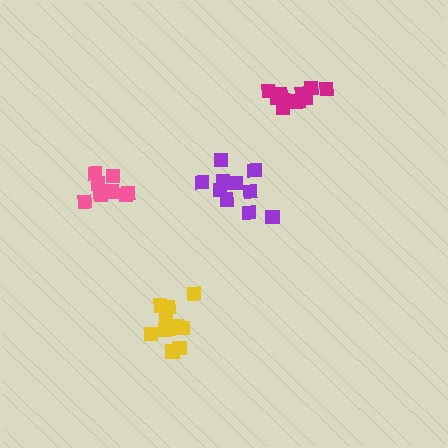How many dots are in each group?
Group 1: 11 dots, Group 2: 8 dots, Group 3: 11 dots, Group 4: 11 dots (41 total).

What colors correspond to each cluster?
The clusters are colored: yellow, pink, magenta, purple.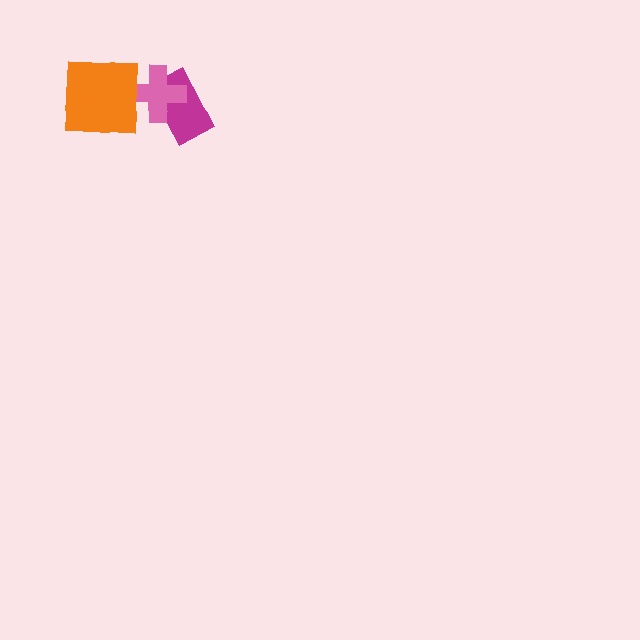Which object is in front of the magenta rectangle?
The pink cross is in front of the magenta rectangle.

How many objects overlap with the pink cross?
2 objects overlap with the pink cross.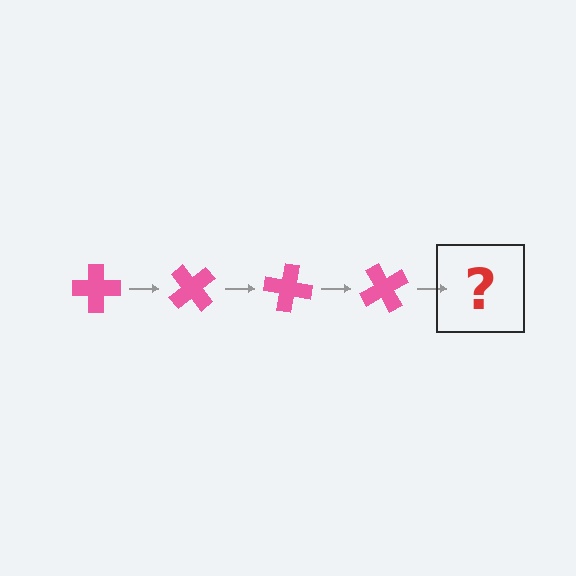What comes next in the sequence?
The next element should be a pink cross rotated 200 degrees.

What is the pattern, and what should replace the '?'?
The pattern is that the cross rotates 50 degrees each step. The '?' should be a pink cross rotated 200 degrees.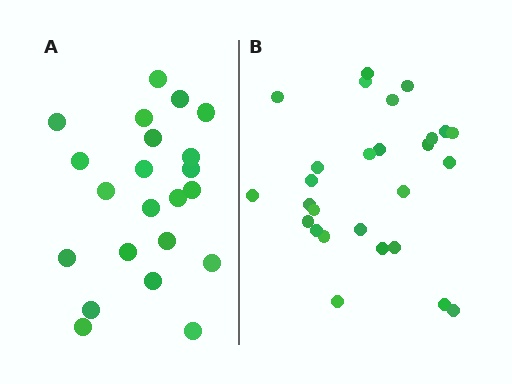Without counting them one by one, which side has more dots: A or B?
Region B (the right region) has more dots.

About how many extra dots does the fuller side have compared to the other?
Region B has about 5 more dots than region A.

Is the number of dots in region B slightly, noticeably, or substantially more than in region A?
Region B has only slightly more — the two regions are fairly close. The ratio is roughly 1.2 to 1.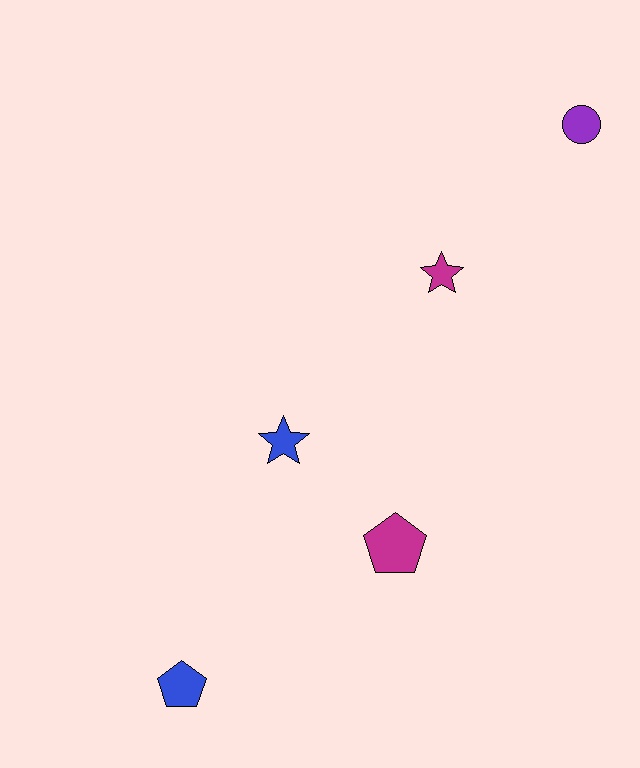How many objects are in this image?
There are 5 objects.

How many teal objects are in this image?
There are no teal objects.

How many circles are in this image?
There is 1 circle.